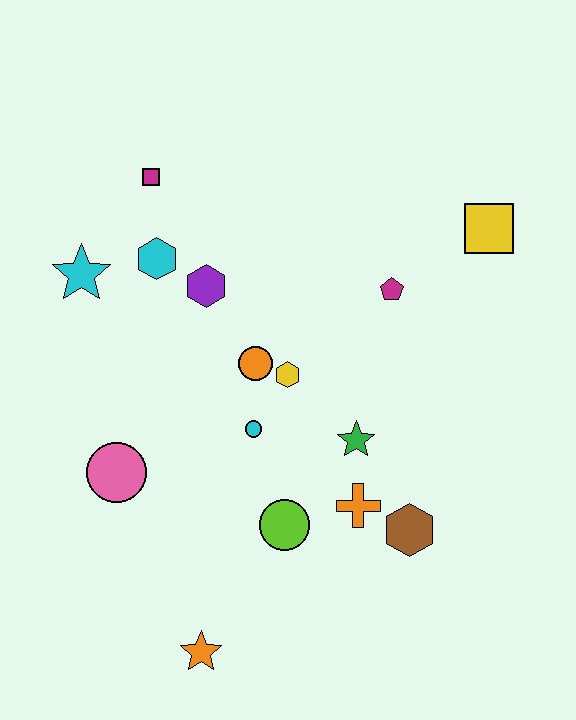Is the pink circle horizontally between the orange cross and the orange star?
No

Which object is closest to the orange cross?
The brown hexagon is closest to the orange cross.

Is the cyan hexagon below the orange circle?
No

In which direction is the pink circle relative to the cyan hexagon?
The pink circle is below the cyan hexagon.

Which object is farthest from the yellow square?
The orange star is farthest from the yellow square.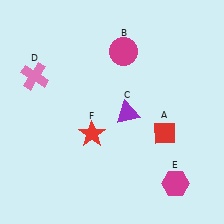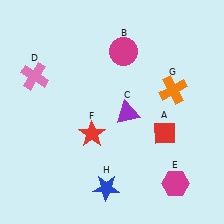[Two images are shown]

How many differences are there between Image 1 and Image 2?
There are 2 differences between the two images.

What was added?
An orange cross (G), a blue star (H) were added in Image 2.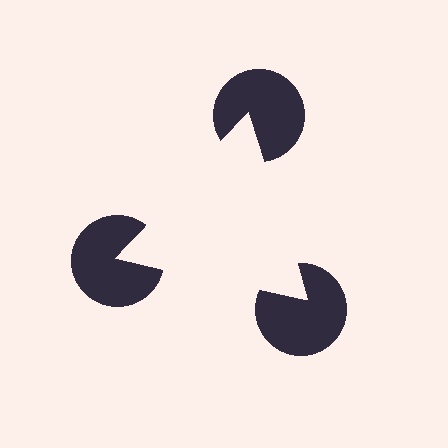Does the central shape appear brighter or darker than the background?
It typically appears slightly brighter than the background, even though no actual brightness change is drawn.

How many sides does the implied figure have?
3 sides.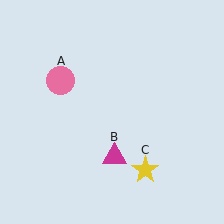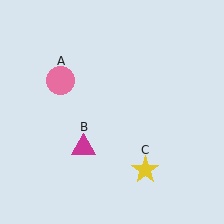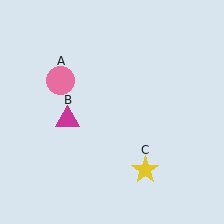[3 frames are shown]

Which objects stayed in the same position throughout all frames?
Pink circle (object A) and yellow star (object C) remained stationary.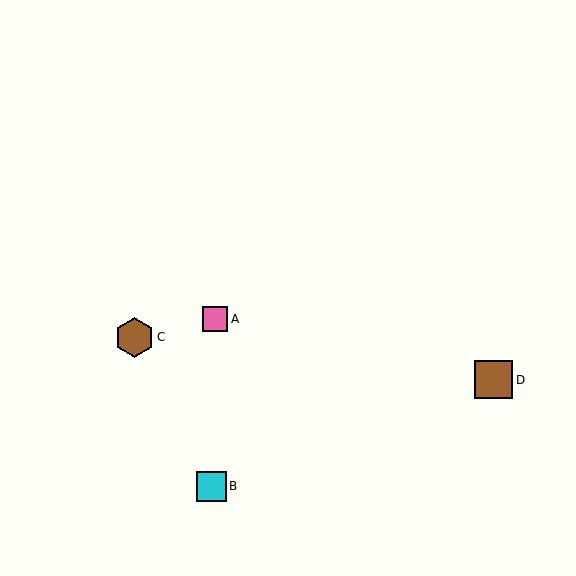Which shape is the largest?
The brown hexagon (labeled C) is the largest.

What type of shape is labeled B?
Shape B is a cyan square.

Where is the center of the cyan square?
The center of the cyan square is at (211, 486).